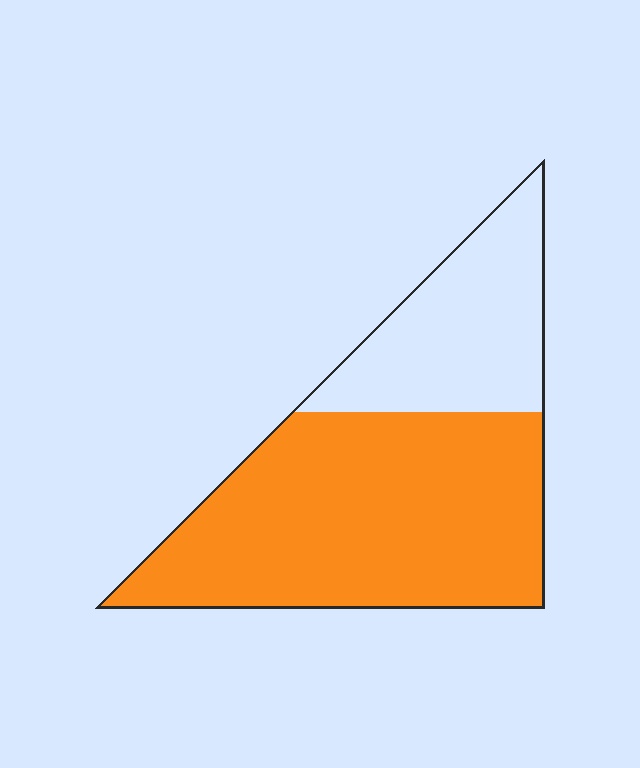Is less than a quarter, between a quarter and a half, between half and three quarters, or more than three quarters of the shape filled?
Between half and three quarters.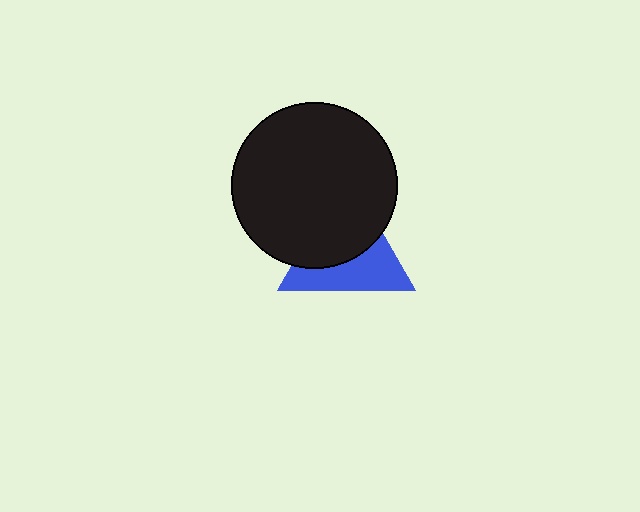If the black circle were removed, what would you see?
You would see the complete blue triangle.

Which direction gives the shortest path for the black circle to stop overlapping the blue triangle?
Moving up gives the shortest separation.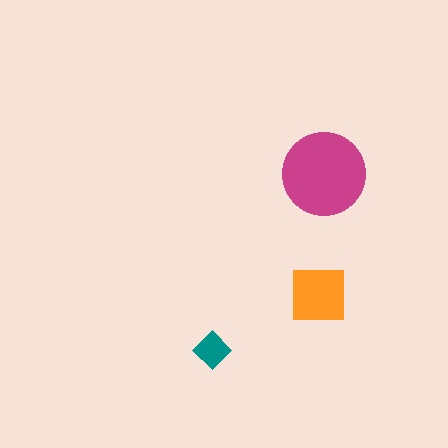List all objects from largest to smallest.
The magenta circle, the orange square, the teal diamond.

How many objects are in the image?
There are 3 objects in the image.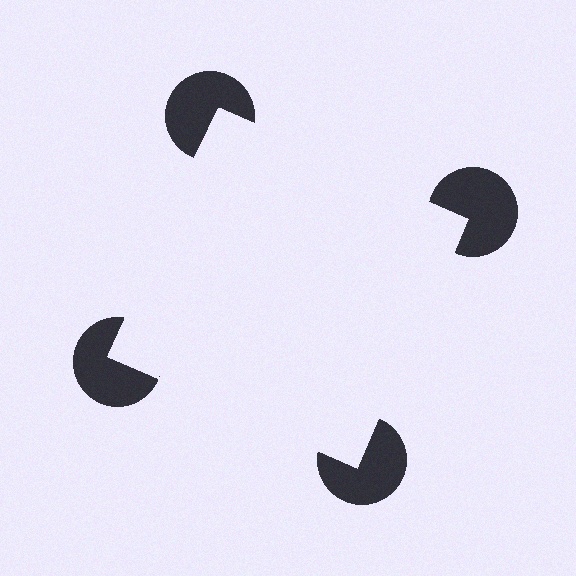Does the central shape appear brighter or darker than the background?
It typically appears slightly brighter than the background, even though no actual brightness change is drawn.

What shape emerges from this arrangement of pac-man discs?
An illusory square — its edges are inferred from the aligned wedge cuts in the pac-man discs, not physically drawn.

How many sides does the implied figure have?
4 sides.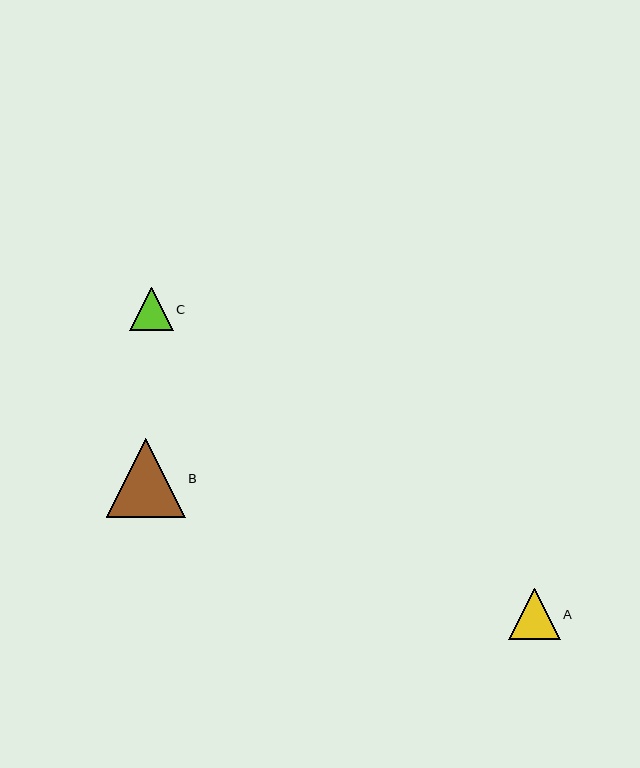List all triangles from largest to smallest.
From largest to smallest: B, A, C.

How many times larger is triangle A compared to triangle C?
Triangle A is approximately 1.2 times the size of triangle C.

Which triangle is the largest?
Triangle B is the largest with a size of approximately 79 pixels.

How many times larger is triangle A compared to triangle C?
Triangle A is approximately 1.2 times the size of triangle C.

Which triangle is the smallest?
Triangle C is the smallest with a size of approximately 43 pixels.